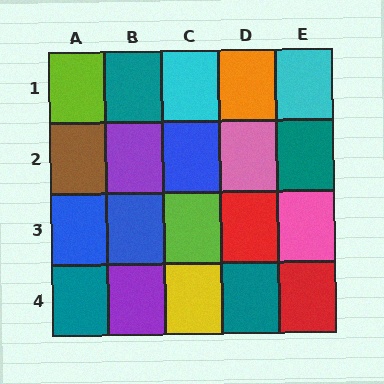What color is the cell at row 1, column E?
Cyan.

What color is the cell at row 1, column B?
Teal.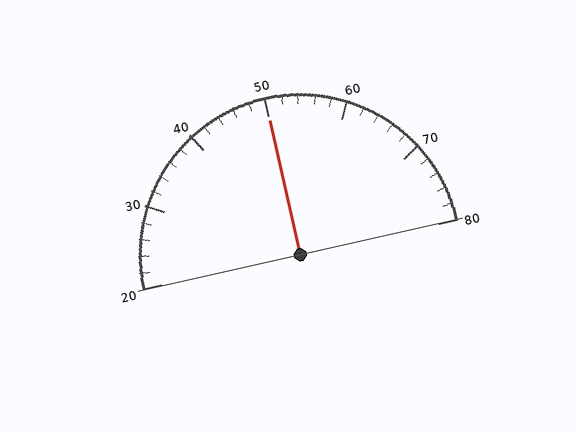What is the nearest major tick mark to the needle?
The nearest major tick mark is 50.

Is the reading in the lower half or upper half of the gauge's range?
The reading is in the upper half of the range (20 to 80).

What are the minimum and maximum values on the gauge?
The gauge ranges from 20 to 80.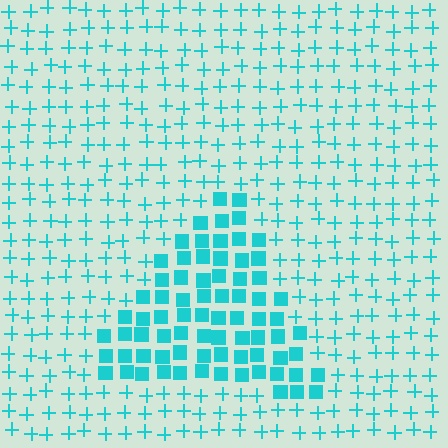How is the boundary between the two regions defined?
The boundary is defined by a change in element shape: squares inside vs. plus signs outside. All elements share the same color and spacing.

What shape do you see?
I see a triangle.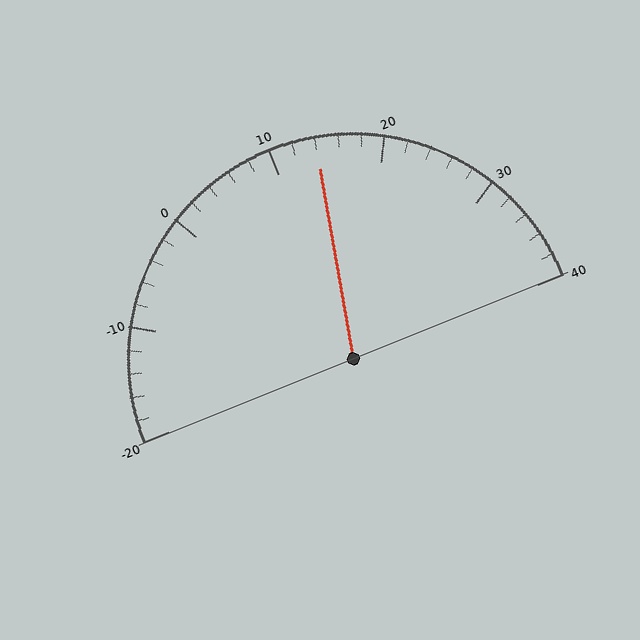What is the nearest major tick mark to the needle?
The nearest major tick mark is 10.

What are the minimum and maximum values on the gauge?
The gauge ranges from -20 to 40.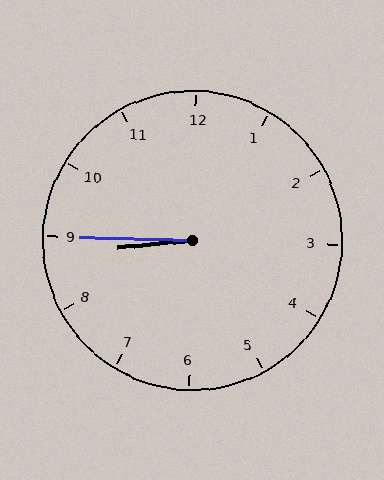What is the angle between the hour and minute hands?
Approximately 8 degrees.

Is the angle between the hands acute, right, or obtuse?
It is acute.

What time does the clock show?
8:45.